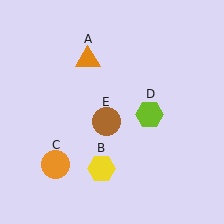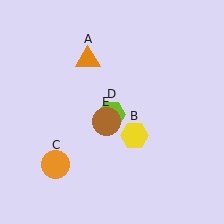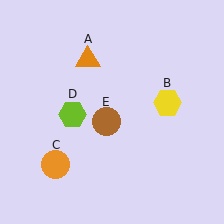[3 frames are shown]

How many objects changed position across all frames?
2 objects changed position: yellow hexagon (object B), lime hexagon (object D).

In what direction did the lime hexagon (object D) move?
The lime hexagon (object D) moved left.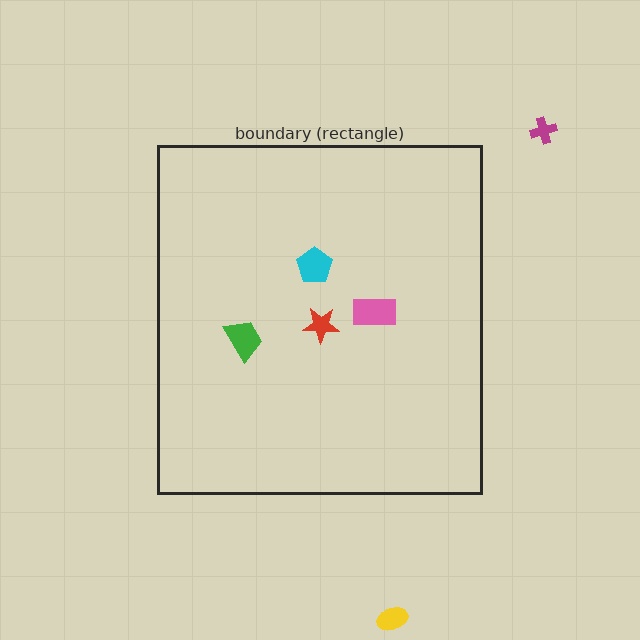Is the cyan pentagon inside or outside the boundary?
Inside.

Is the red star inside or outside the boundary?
Inside.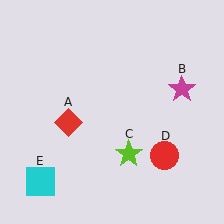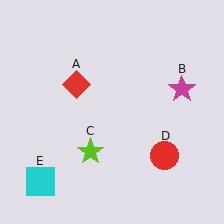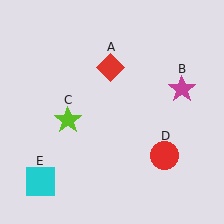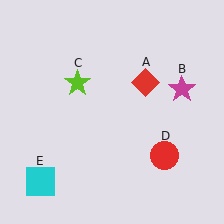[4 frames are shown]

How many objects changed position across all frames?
2 objects changed position: red diamond (object A), lime star (object C).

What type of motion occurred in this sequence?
The red diamond (object A), lime star (object C) rotated clockwise around the center of the scene.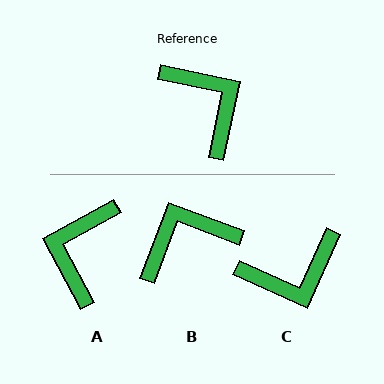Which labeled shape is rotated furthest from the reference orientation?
A, about 130 degrees away.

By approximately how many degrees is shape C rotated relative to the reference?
Approximately 102 degrees clockwise.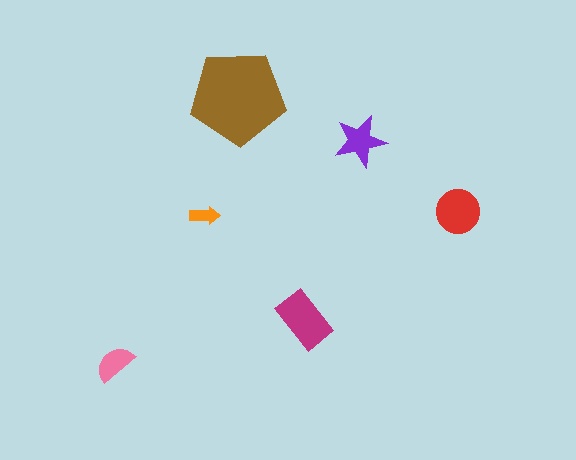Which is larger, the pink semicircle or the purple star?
The purple star.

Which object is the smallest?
The orange arrow.